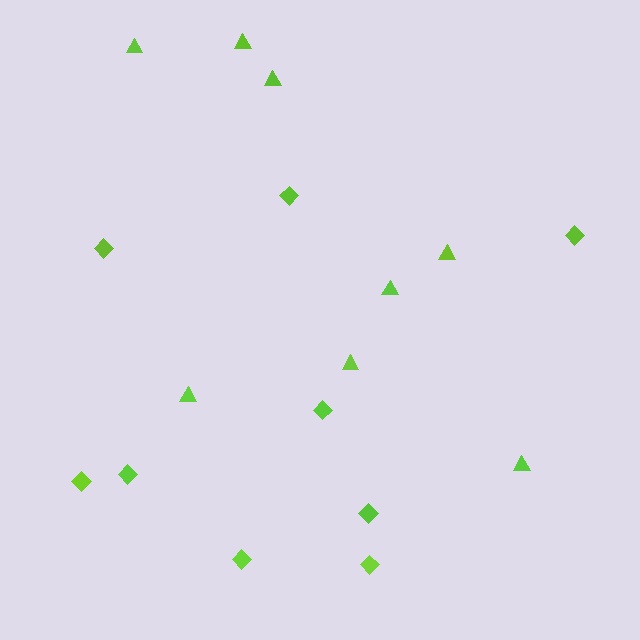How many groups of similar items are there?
There are 2 groups: one group of diamonds (9) and one group of triangles (8).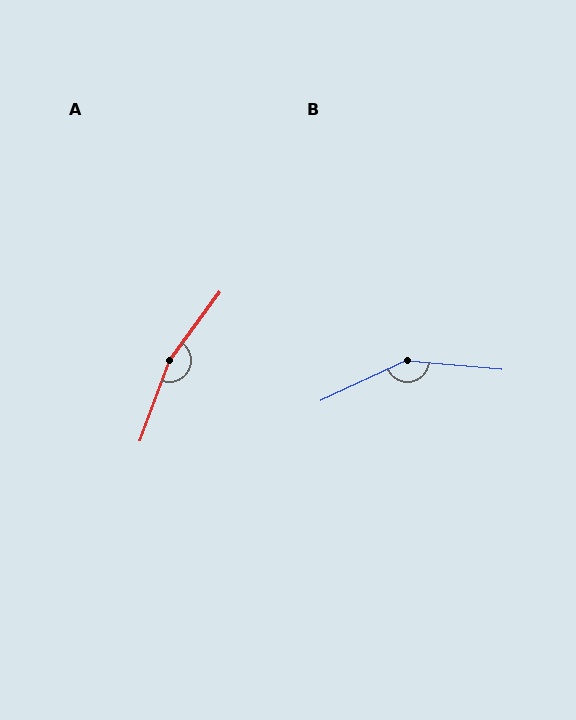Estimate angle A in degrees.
Approximately 163 degrees.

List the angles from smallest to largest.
B (150°), A (163°).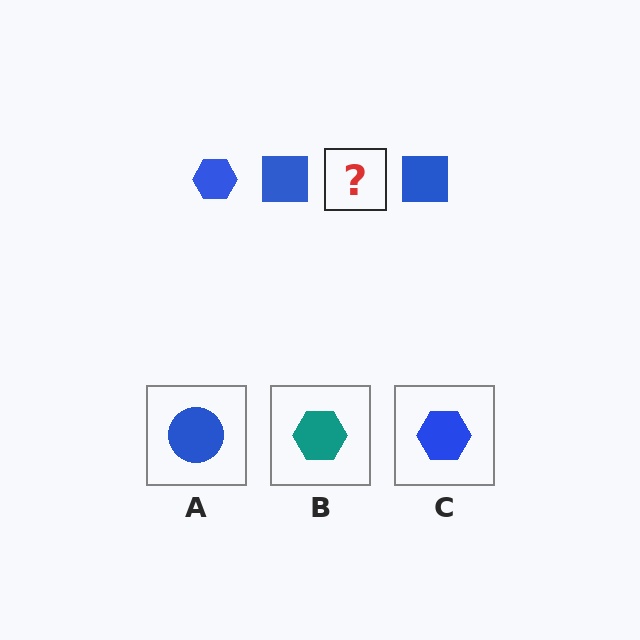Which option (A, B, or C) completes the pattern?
C.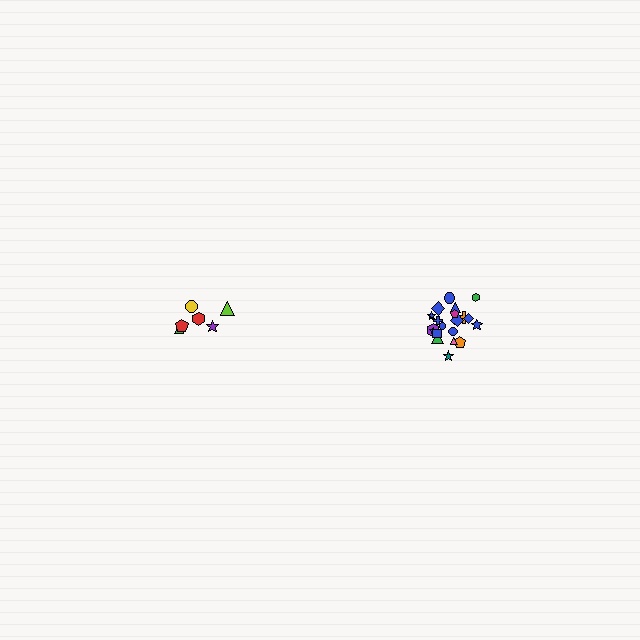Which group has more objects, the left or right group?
The right group.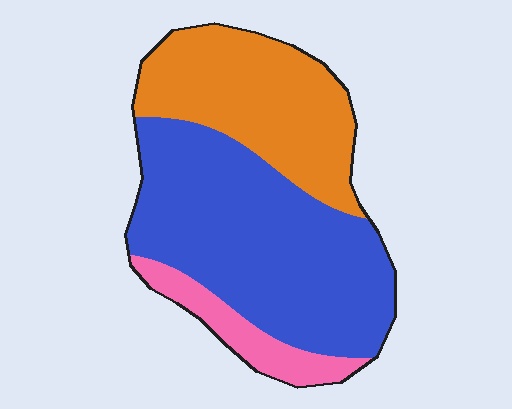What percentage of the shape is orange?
Orange takes up about one third (1/3) of the shape.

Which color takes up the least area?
Pink, at roughly 10%.